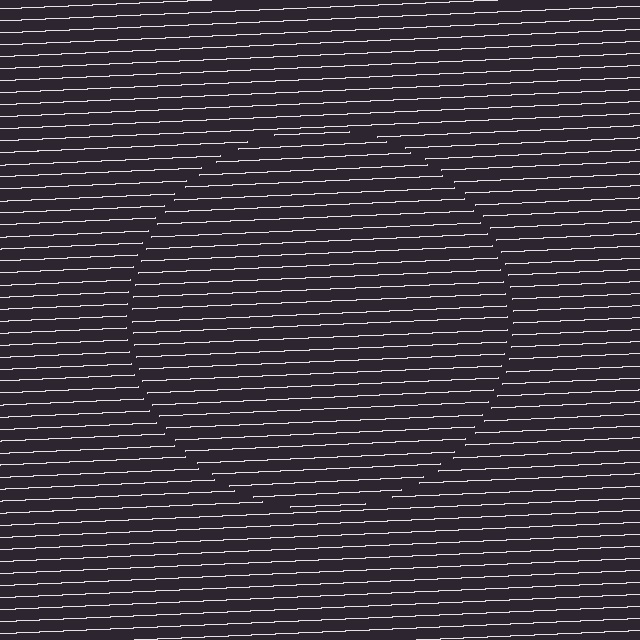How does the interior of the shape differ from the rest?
The interior of the shape contains the same grating, shifted by half a period — the contour is defined by the phase discontinuity where line-ends from the inner and outer gratings abut.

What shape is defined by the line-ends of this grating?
An illusory circle. The interior of the shape contains the same grating, shifted by half a period — the contour is defined by the phase discontinuity where line-ends from the inner and outer gratings abut.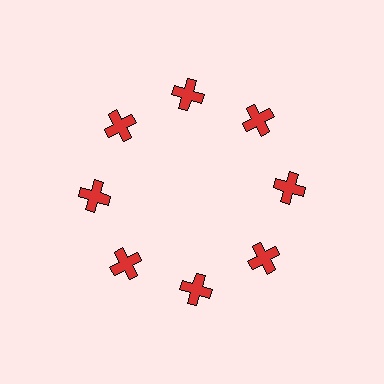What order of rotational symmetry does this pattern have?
This pattern has 8-fold rotational symmetry.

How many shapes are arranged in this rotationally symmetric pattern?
There are 8 shapes, arranged in 8 groups of 1.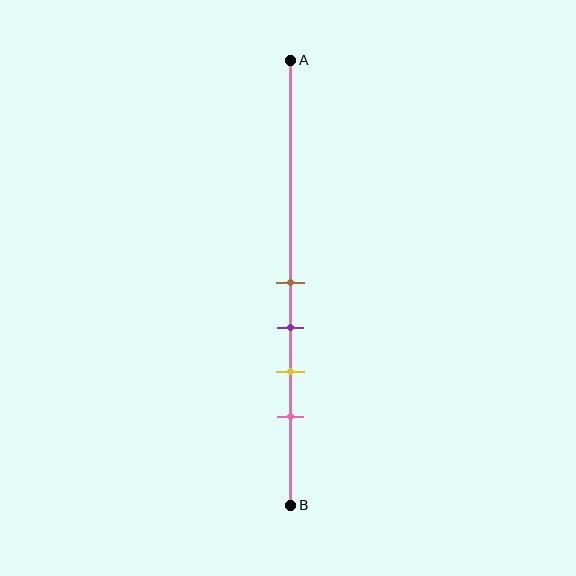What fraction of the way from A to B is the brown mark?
The brown mark is approximately 50% (0.5) of the way from A to B.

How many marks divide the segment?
There are 4 marks dividing the segment.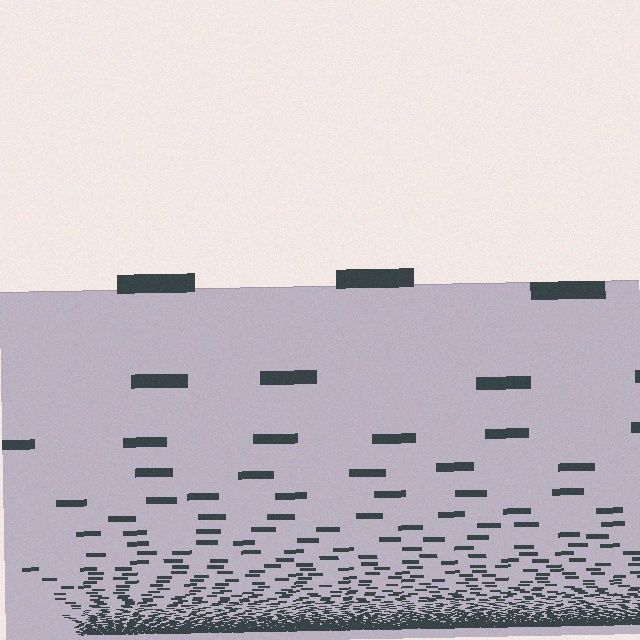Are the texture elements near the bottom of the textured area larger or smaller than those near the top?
Smaller. The gradient is inverted — elements near the bottom are smaller and denser.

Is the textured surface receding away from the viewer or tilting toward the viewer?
The surface appears to tilt toward the viewer. Texture elements get larger and sparser toward the top.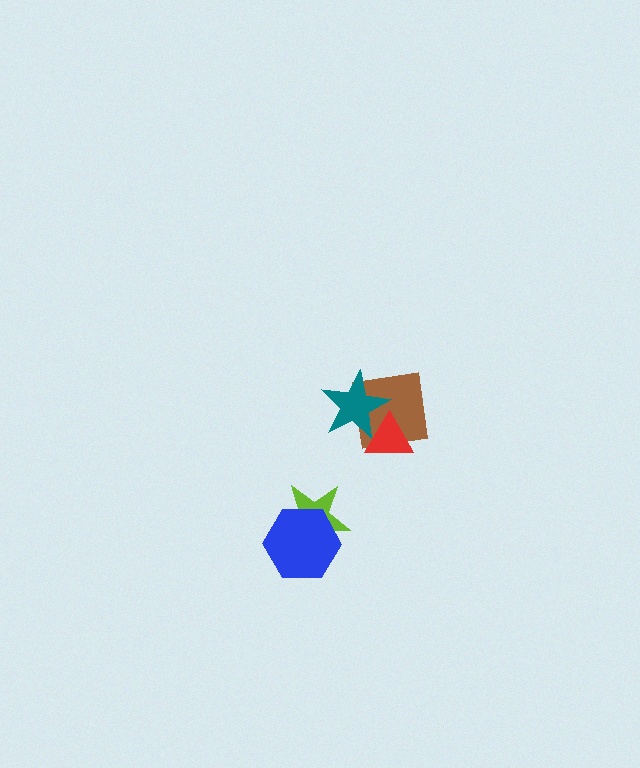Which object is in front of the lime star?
The blue hexagon is in front of the lime star.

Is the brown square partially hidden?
Yes, it is partially covered by another shape.